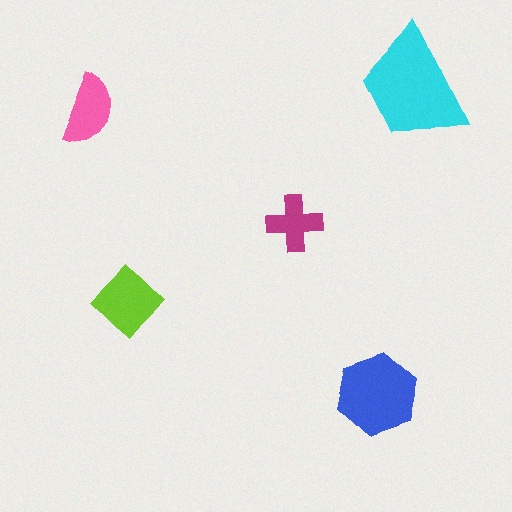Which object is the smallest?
The magenta cross.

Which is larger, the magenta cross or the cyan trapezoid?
The cyan trapezoid.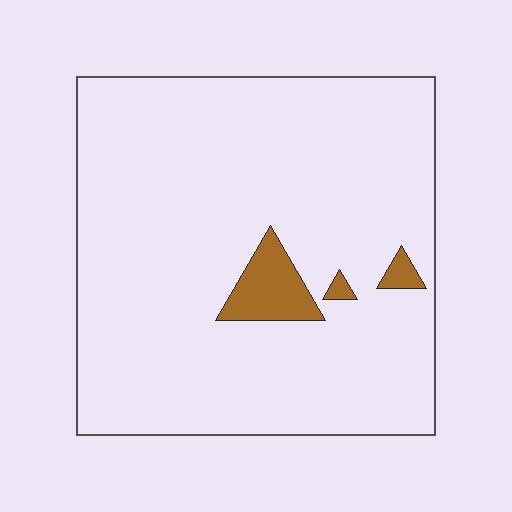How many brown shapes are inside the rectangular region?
3.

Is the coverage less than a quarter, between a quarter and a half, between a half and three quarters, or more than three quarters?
Less than a quarter.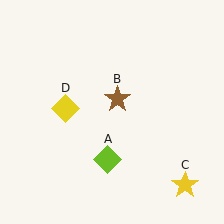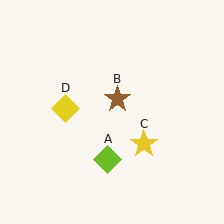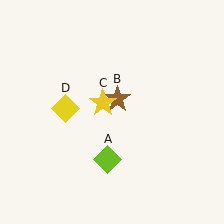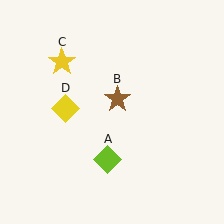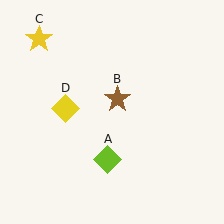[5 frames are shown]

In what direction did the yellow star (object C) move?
The yellow star (object C) moved up and to the left.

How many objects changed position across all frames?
1 object changed position: yellow star (object C).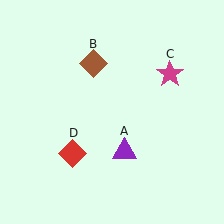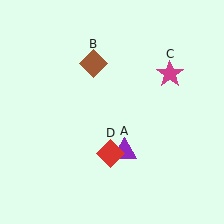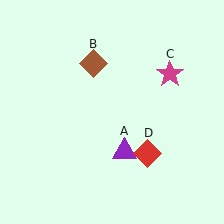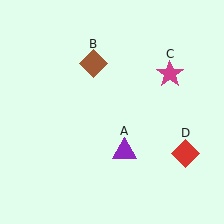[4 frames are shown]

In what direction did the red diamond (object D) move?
The red diamond (object D) moved right.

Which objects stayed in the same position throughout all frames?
Purple triangle (object A) and brown diamond (object B) and magenta star (object C) remained stationary.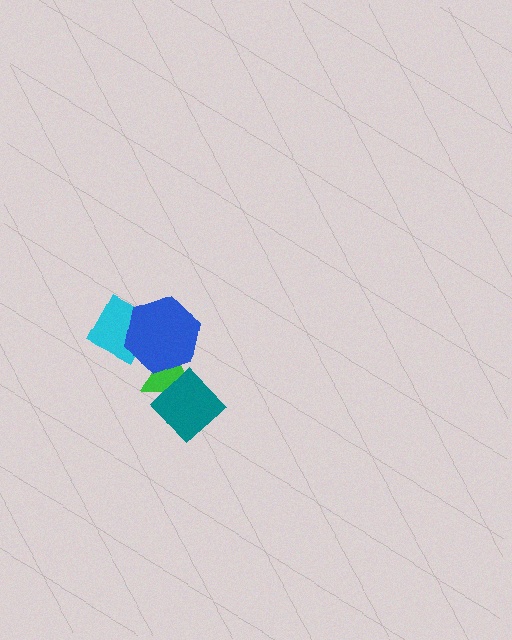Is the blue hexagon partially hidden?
No, no other shape covers it.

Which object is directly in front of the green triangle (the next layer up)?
The teal diamond is directly in front of the green triangle.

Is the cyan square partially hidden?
Yes, it is partially covered by another shape.